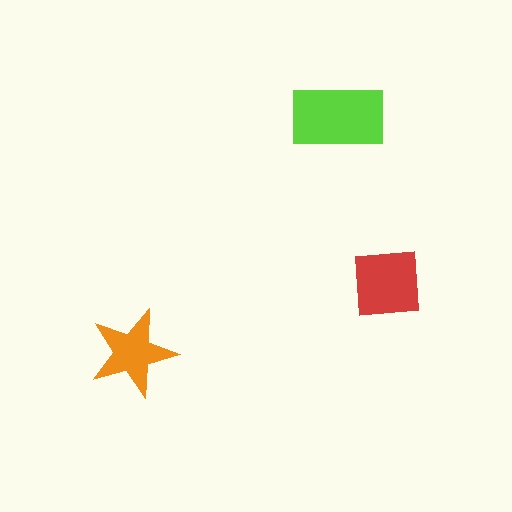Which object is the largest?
The lime rectangle.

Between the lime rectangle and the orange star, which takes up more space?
The lime rectangle.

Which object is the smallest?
The orange star.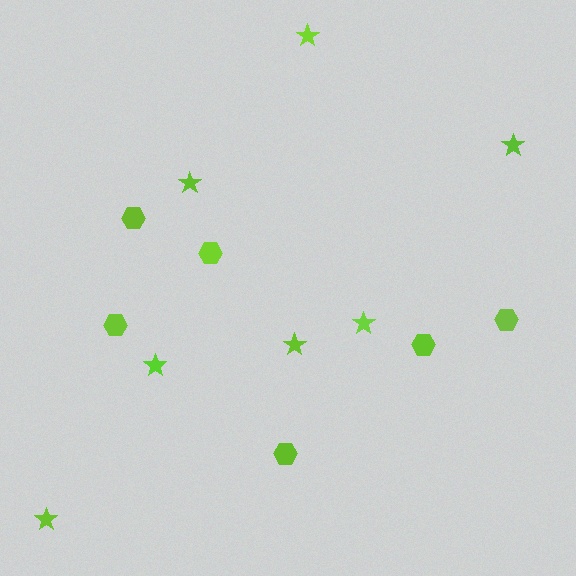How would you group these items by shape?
There are 2 groups: one group of hexagons (6) and one group of stars (7).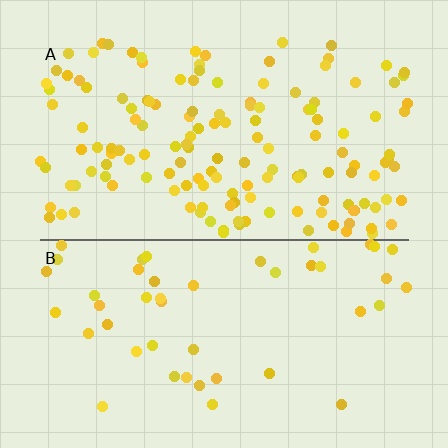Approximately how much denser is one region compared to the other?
Approximately 3.1× — region A over region B.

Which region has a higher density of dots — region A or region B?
A (the top).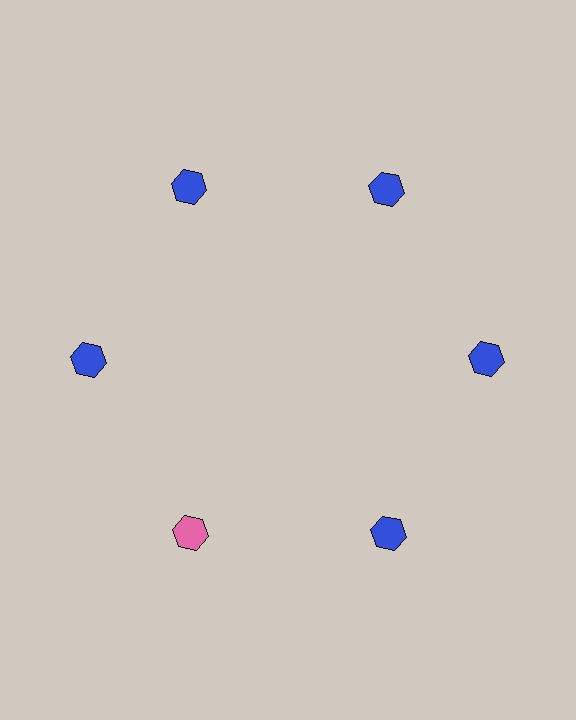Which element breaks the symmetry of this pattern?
The pink hexagon at roughly the 7 o'clock position breaks the symmetry. All other shapes are blue hexagons.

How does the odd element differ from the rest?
It has a different color: pink instead of blue.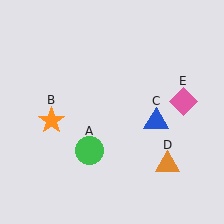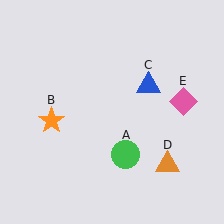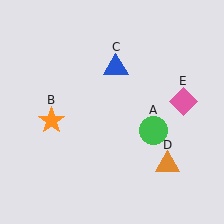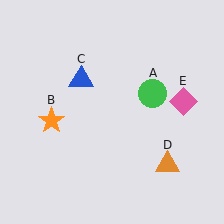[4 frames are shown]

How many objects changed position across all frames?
2 objects changed position: green circle (object A), blue triangle (object C).